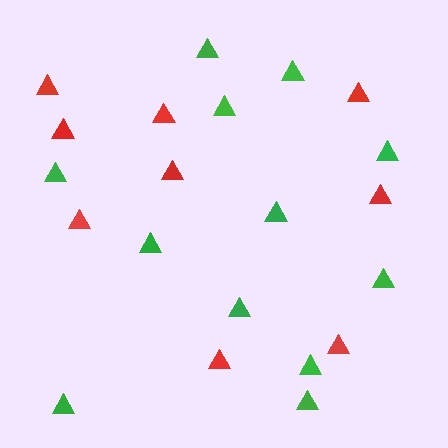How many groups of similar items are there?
There are 2 groups: one group of red triangles (9) and one group of green triangles (12).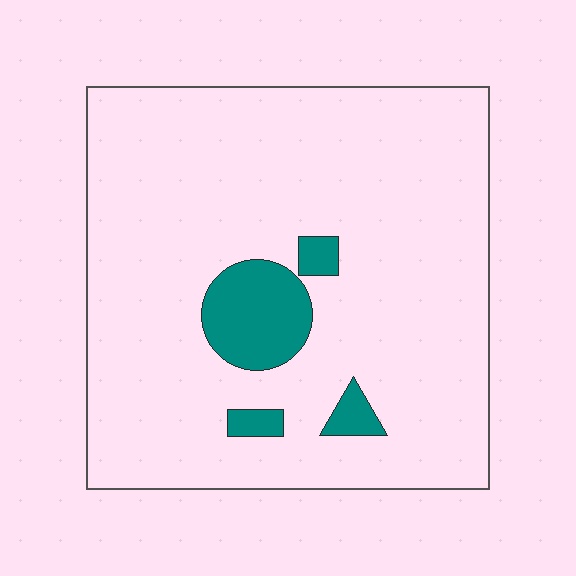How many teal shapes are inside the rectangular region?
4.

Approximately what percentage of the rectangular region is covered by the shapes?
Approximately 10%.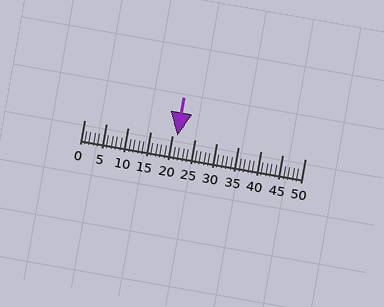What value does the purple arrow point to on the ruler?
The purple arrow points to approximately 21.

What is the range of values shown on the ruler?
The ruler shows values from 0 to 50.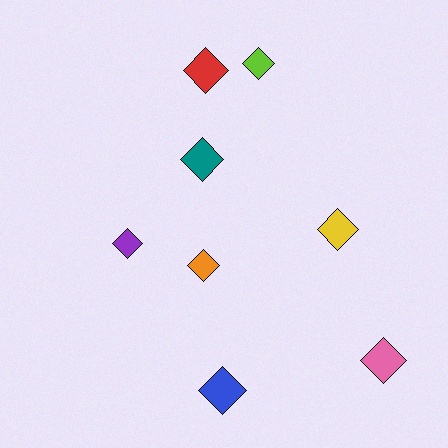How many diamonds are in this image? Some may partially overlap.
There are 8 diamonds.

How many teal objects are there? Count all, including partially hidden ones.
There is 1 teal object.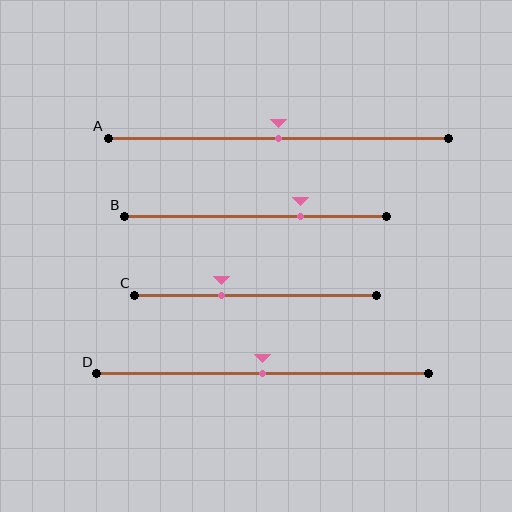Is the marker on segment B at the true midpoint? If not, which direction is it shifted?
No, the marker on segment B is shifted to the right by about 17% of the segment length.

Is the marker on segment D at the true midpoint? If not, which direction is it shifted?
Yes, the marker on segment D is at the true midpoint.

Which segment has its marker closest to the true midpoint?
Segment A has its marker closest to the true midpoint.